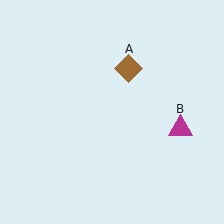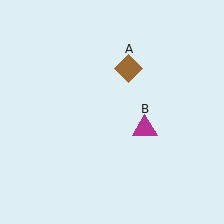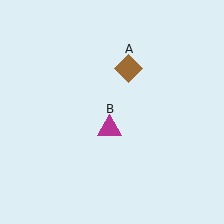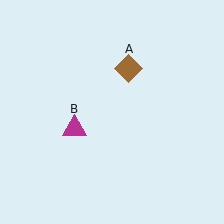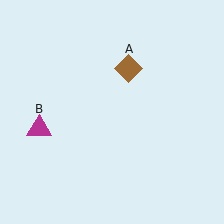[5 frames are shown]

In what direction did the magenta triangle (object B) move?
The magenta triangle (object B) moved left.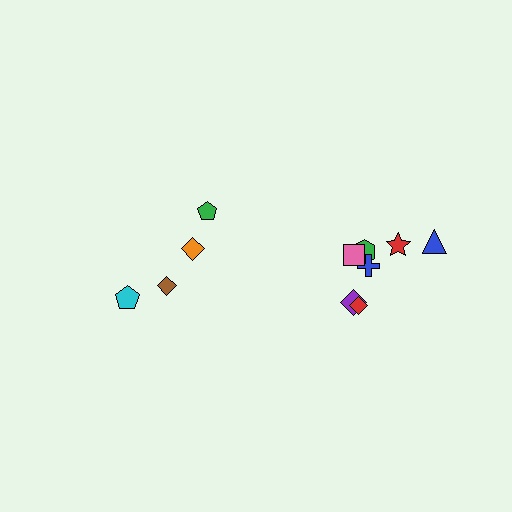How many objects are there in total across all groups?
There are 11 objects.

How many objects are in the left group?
There are 4 objects.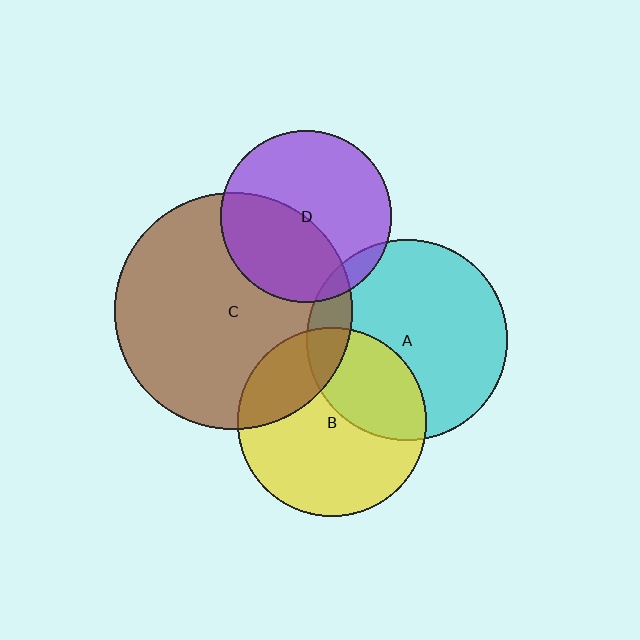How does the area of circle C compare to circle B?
Approximately 1.6 times.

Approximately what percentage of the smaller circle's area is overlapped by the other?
Approximately 40%.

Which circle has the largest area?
Circle C (brown).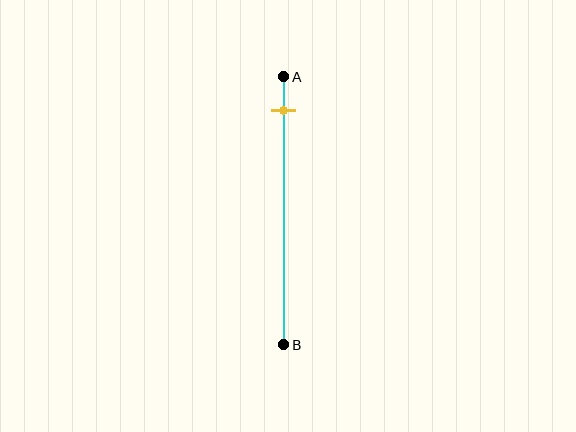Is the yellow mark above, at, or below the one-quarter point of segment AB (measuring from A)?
The yellow mark is above the one-quarter point of segment AB.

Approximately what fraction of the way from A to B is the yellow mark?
The yellow mark is approximately 15% of the way from A to B.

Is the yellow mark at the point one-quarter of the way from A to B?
No, the mark is at about 15% from A, not at the 25% one-quarter point.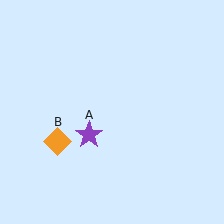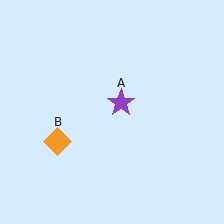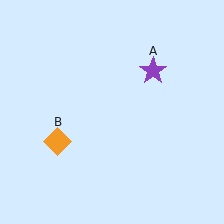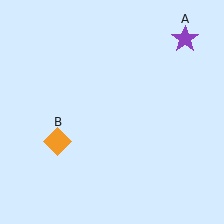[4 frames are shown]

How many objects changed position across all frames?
1 object changed position: purple star (object A).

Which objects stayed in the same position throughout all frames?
Orange diamond (object B) remained stationary.